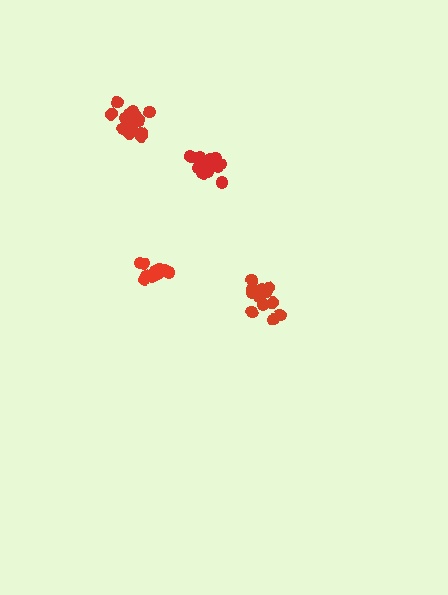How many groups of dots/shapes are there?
There are 4 groups.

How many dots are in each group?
Group 1: 14 dots, Group 2: 14 dots, Group 3: 16 dots, Group 4: 17 dots (61 total).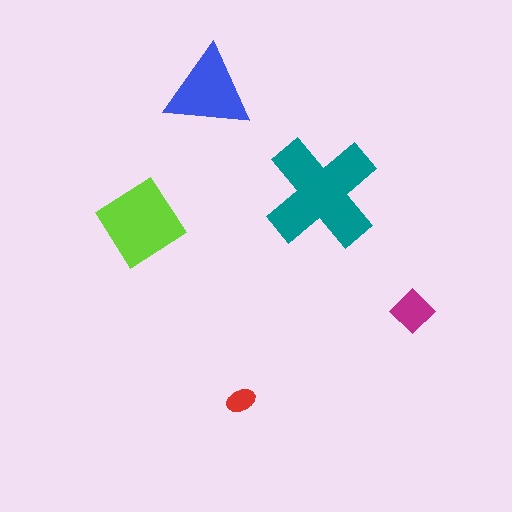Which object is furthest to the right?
The magenta diamond is rightmost.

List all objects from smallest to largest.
The red ellipse, the magenta diamond, the blue triangle, the lime diamond, the teal cross.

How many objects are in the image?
There are 5 objects in the image.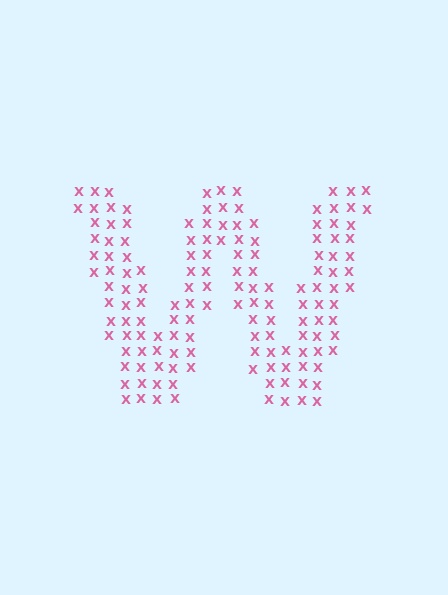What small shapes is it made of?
It is made of small letter X's.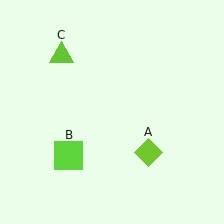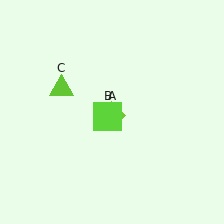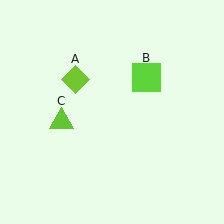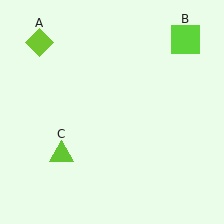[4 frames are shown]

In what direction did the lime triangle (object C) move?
The lime triangle (object C) moved down.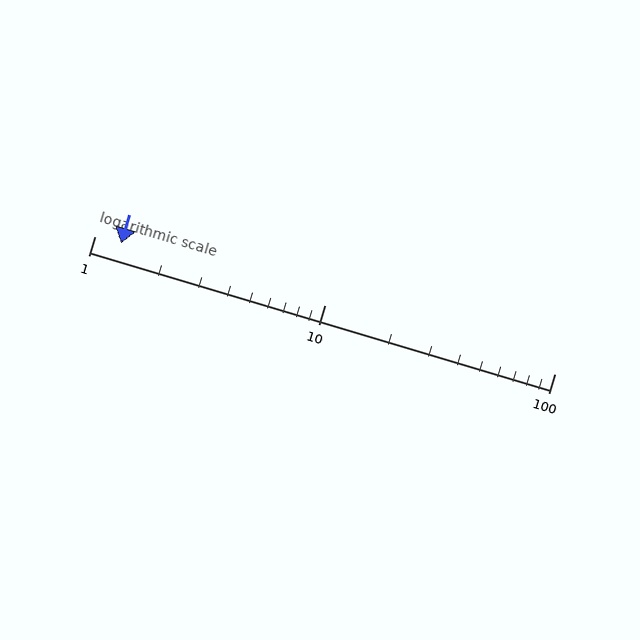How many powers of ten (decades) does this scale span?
The scale spans 2 decades, from 1 to 100.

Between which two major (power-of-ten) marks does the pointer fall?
The pointer is between 1 and 10.